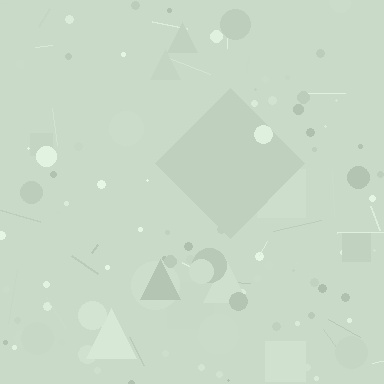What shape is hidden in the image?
A diamond is hidden in the image.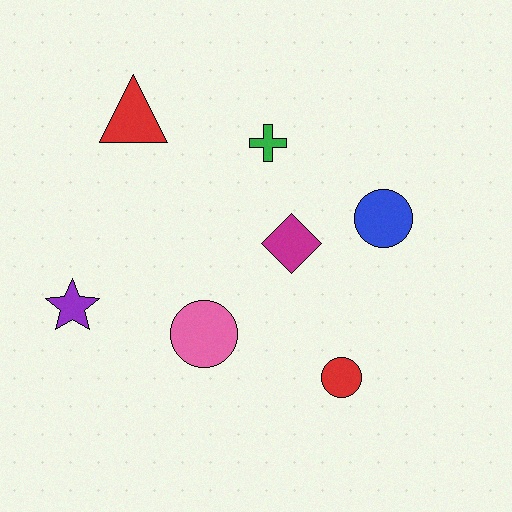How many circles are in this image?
There are 3 circles.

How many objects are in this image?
There are 7 objects.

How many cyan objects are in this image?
There are no cyan objects.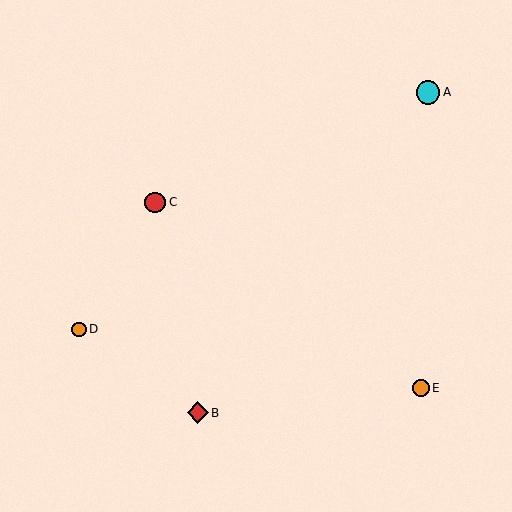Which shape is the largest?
The cyan circle (labeled A) is the largest.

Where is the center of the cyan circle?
The center of the cyan circle is at (428, 92).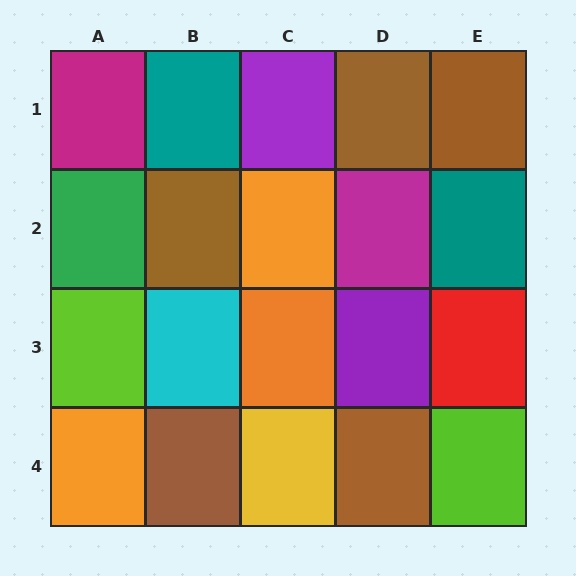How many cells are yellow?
1 cell is yellow.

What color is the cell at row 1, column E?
Brown.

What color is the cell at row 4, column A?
Orange.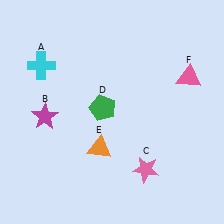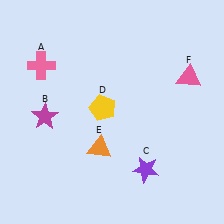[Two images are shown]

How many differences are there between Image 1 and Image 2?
There are 3 differences between the two images.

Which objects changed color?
A changed from cyan to pink. C changed from pink to purple. D changed from green to yellow.